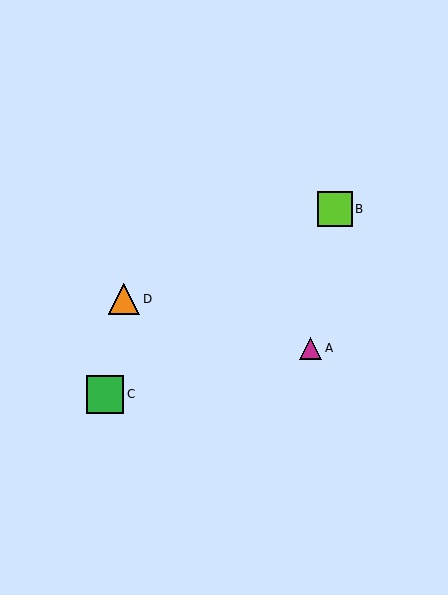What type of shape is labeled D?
Shape D is an orange triangle.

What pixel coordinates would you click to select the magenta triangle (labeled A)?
Click at (311, 348) to select the magenta triangle A.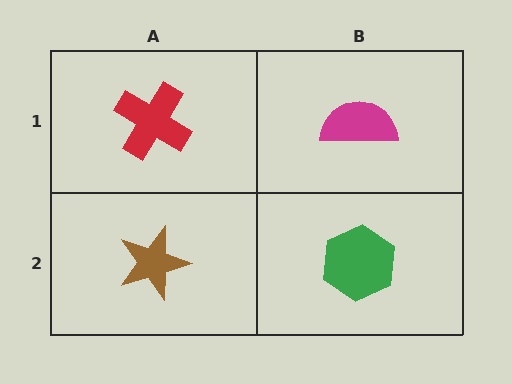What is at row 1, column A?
A red cross.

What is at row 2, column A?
A brown star.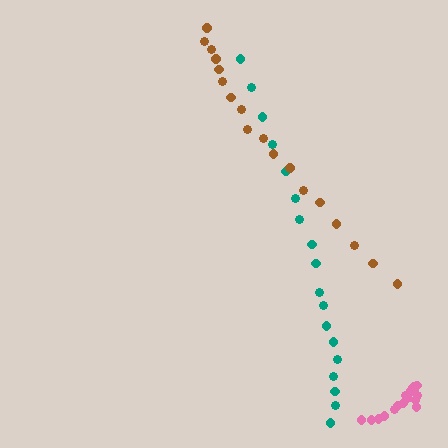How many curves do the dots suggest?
There are 3 distinct paths.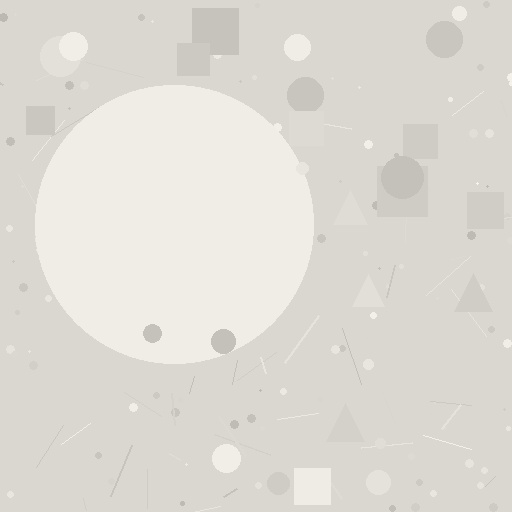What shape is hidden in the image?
A circle is hidden in the image.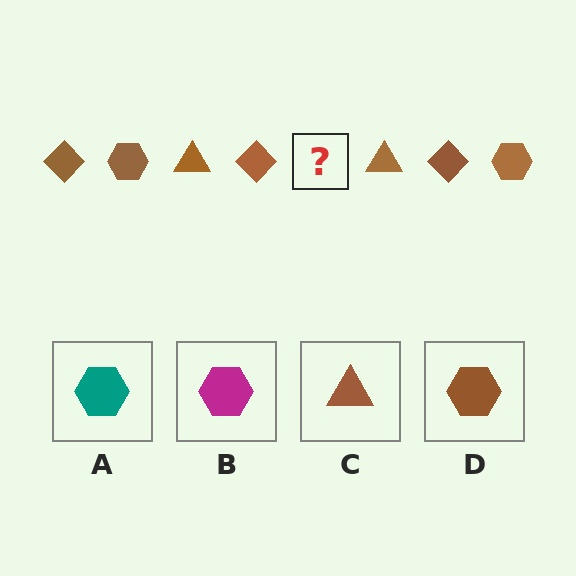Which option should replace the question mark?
Option D.